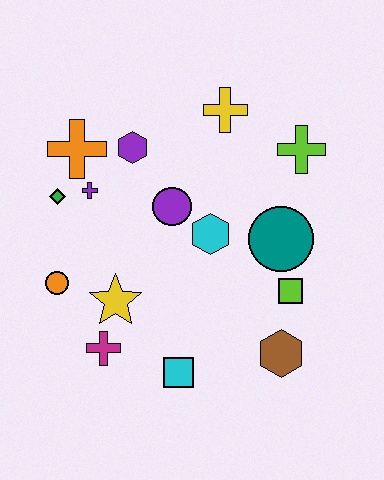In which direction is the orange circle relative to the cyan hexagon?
The orange circle is to the left of the cyan hexagon.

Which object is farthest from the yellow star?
The lime cross is farthest from the yellow star.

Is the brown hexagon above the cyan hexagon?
No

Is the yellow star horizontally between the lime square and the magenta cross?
Yes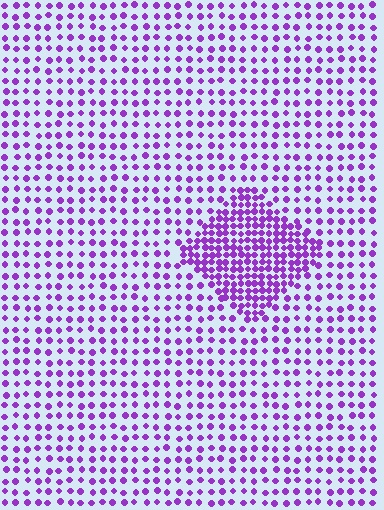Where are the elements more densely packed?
The elements are more densely packed inside the diamond boundary.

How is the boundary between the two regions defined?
The boundary is defined by a change in element density (approximately 2.3x ratio). All elements are the same color, size, and shape.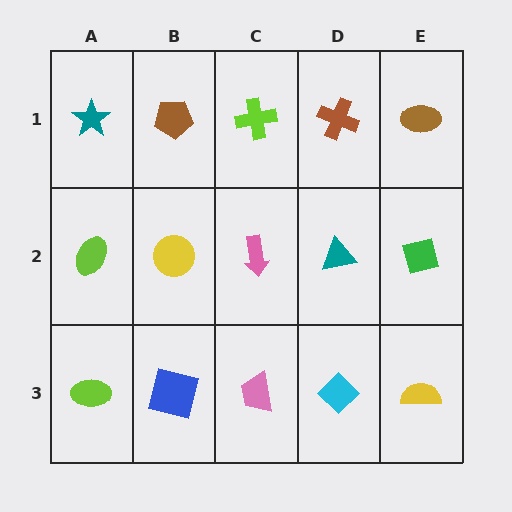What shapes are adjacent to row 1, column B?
A yellow circle (row 2, column B), a teal star (row 1, column A), a lime cross (row 1, column C).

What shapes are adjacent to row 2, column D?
A brown cross (row 1, column D), a cyan diamond (row 3, column D), a pink arrow (row 2, column C), a green square (row 2, column E).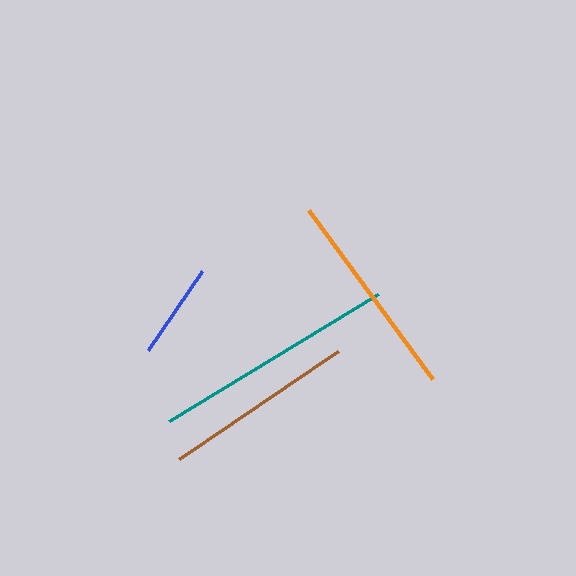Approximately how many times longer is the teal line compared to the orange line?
The teal line is approximately 1.2 times the length of the orange line.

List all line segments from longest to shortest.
From longest to shortest: teal, orange, brown, blue.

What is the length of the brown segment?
The brown segment is approximately 192 pixels long.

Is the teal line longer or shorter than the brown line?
The teal line is longer than the brown line.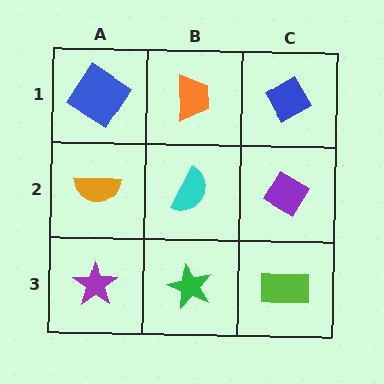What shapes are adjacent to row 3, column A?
An orange semicircle (row 2, column A), a green star (row 3, column B).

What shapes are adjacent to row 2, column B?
An orange trapezoid (row 1, column B), a green star (row 3, column B), an orange semicircle (row 2, column A), a purple diamond (row 2, column C).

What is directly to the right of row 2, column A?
A cyan semicircle.